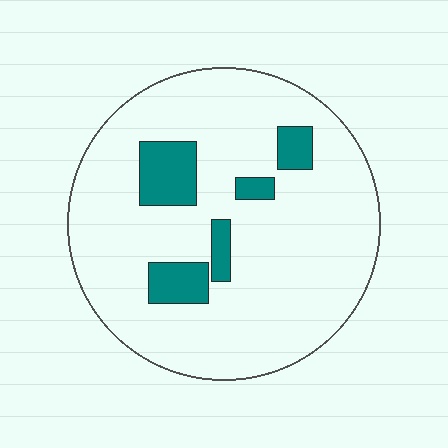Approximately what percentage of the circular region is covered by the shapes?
Approximately 15%.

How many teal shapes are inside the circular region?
5.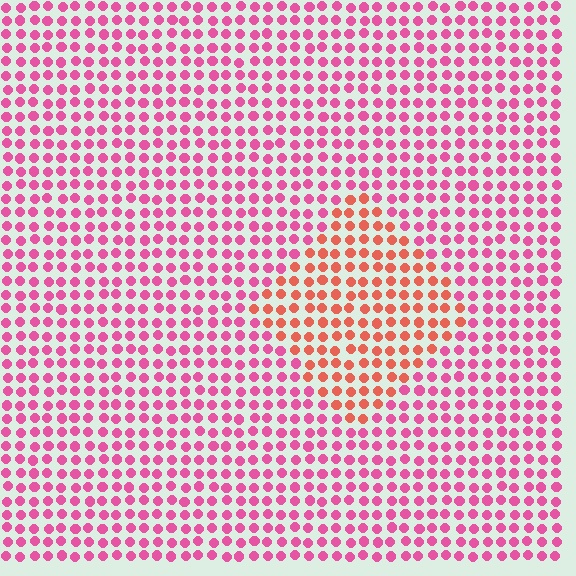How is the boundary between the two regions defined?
The boundary is defined purely by a slight shift in hue (about 38 degrees). Spacing, size, and orientation are identical on both sides.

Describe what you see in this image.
The image is filled with small pink elements in a uniform arrangement. A diamond-shaped region is visible where the elements are tinted to a slightly different hue, forming a subtle color boundary.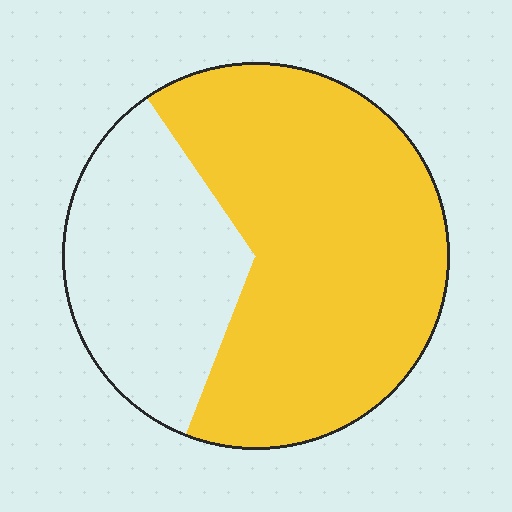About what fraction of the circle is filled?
About two thirds (2/3).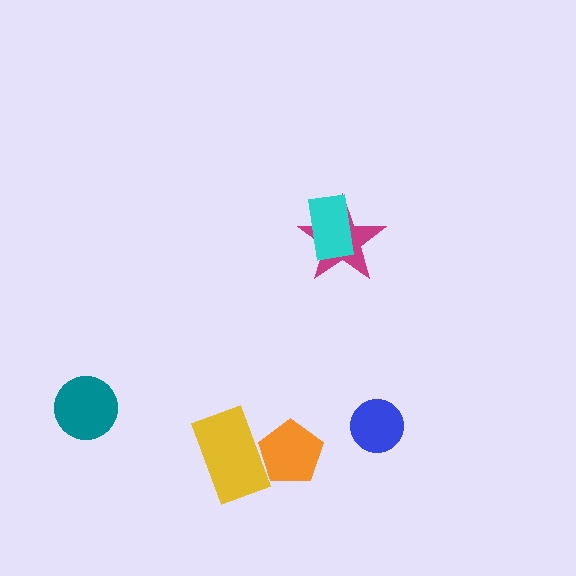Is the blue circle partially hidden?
No, no other shape covers it.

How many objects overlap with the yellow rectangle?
1 object overlaps with the yellow rectangle.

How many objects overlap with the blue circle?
0 objects overlap with the blue circle.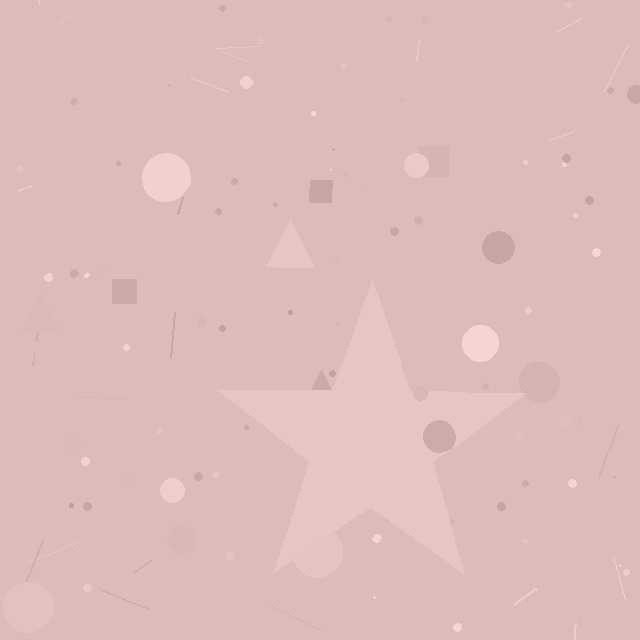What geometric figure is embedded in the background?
A star is embedded in the background.